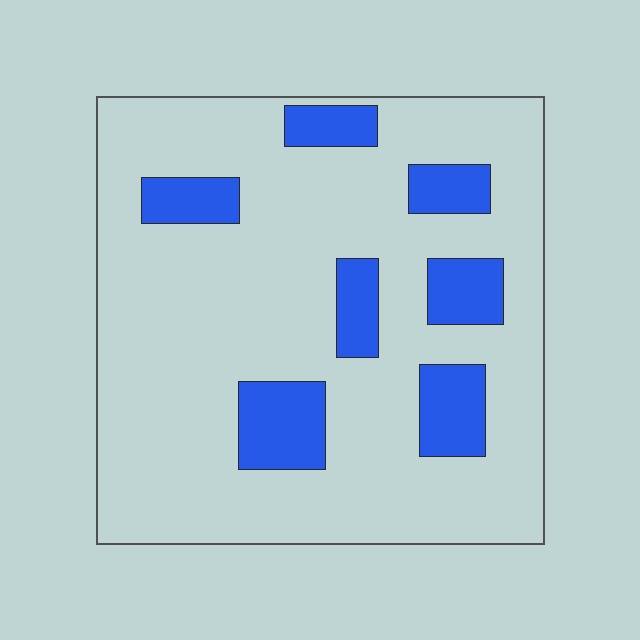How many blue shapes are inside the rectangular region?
7.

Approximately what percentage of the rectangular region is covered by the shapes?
Approximately 20%.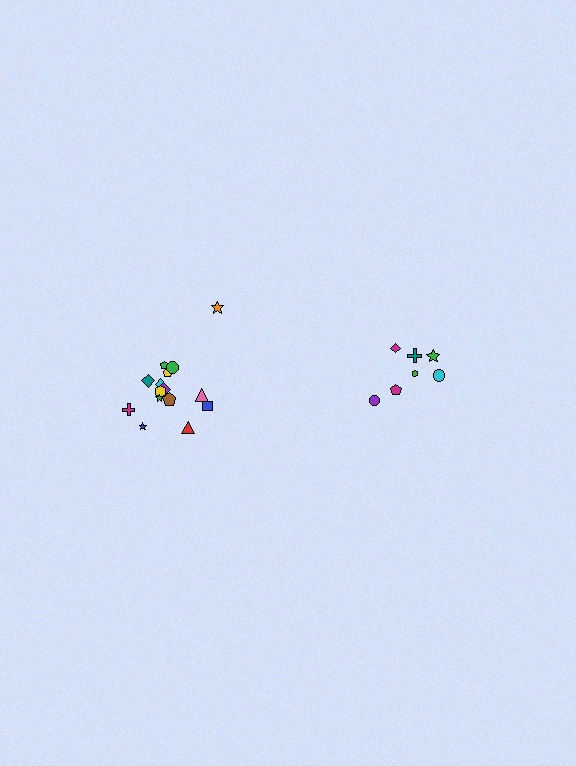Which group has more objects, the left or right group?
The left group.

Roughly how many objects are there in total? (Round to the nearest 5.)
Roughly 20 objects in total.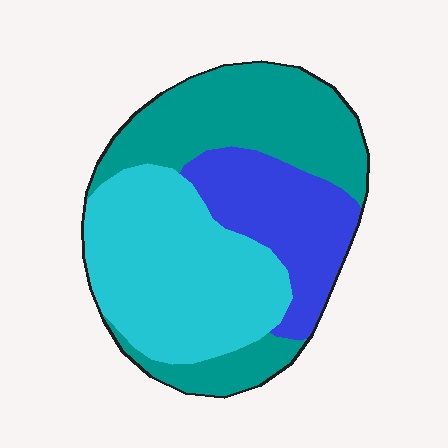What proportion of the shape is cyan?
Cyan covers 40% of the shape.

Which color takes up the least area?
Blue, at roughly 25%.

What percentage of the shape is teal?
Teal covers 38% of the shape.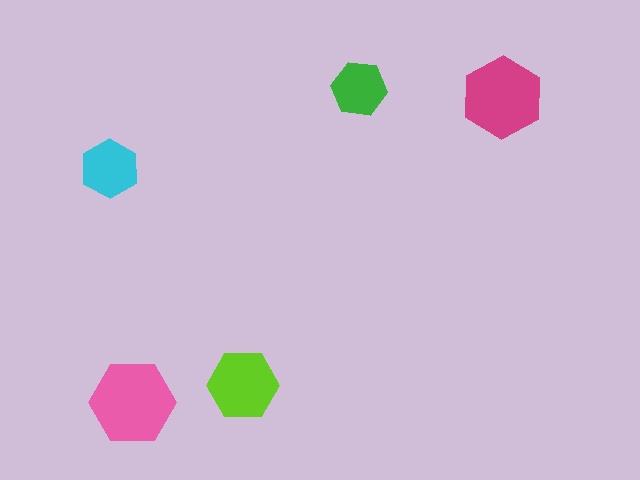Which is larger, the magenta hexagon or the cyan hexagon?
The magenta one.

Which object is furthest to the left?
The cyan hexagon is leftmost.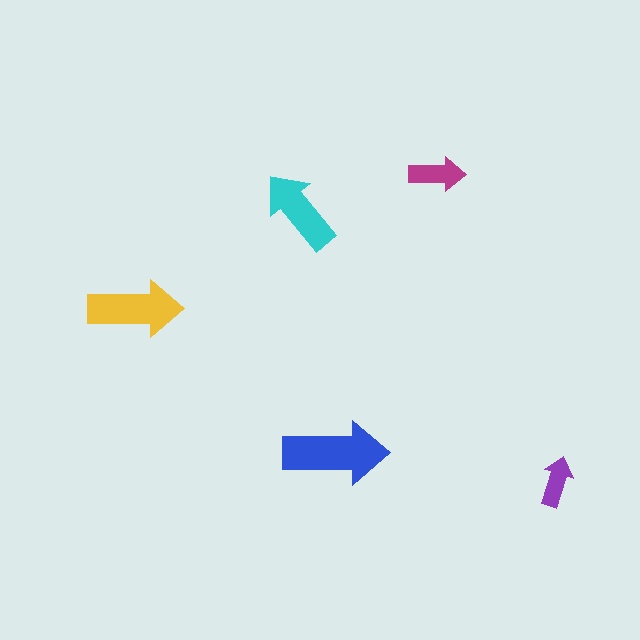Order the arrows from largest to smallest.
the blue one, the yellow one, the cyan one, the magenta one, the purple one.